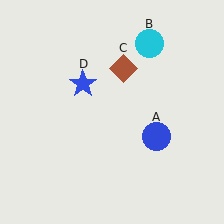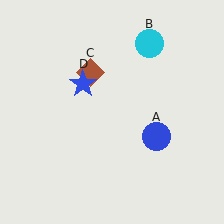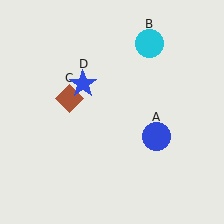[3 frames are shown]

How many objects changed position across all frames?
1 object changed position: brown diamond (object C).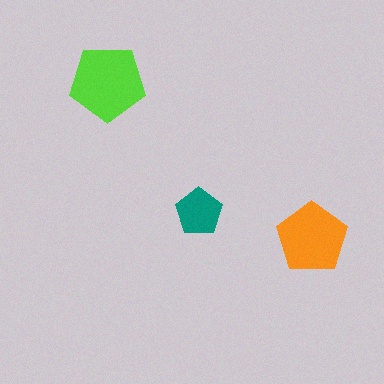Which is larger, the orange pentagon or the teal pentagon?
The orange one.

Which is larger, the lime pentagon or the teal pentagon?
The lime one.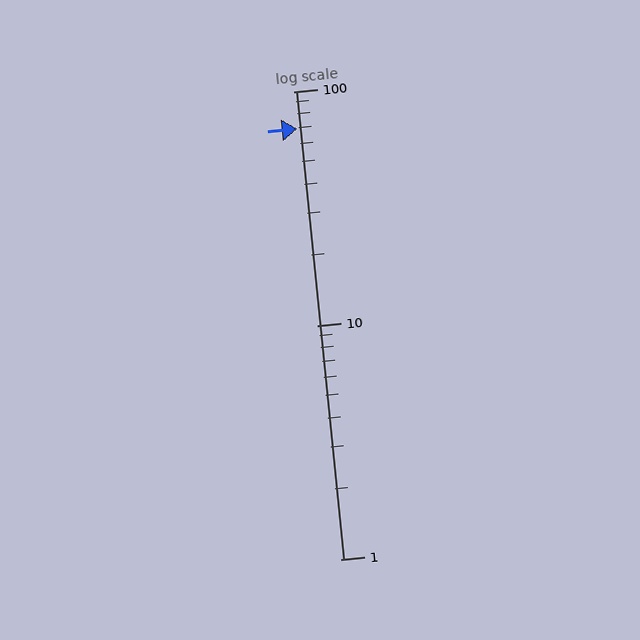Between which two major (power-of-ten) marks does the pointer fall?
The pointer is between 10 and 100.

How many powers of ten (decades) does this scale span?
The scale spans 2 decades, from 1 to 100.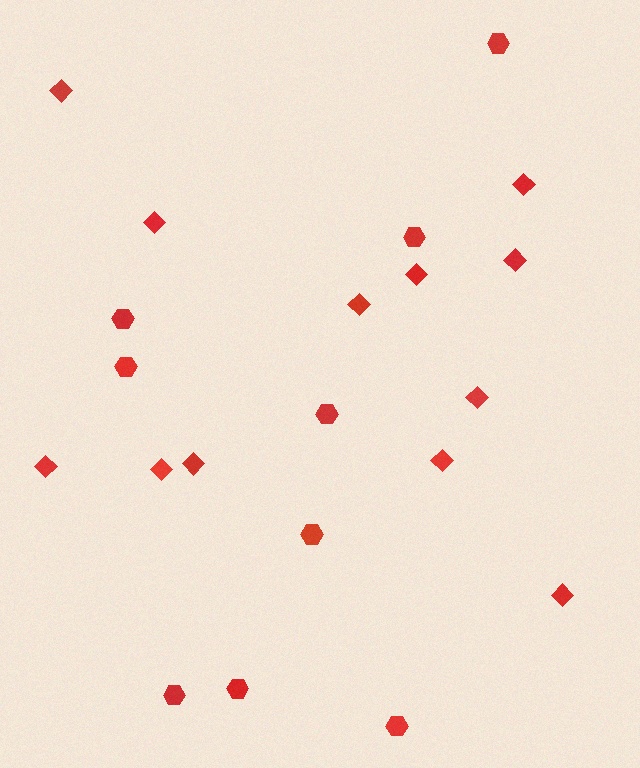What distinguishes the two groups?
There are 2 groups: one group of hexagons (9) and one group of diamonds (12).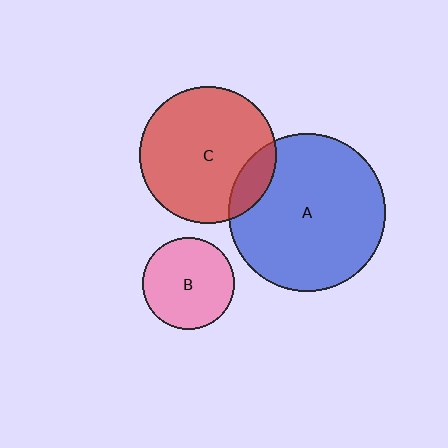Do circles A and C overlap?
Yes.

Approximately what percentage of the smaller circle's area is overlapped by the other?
Approximately 15%.